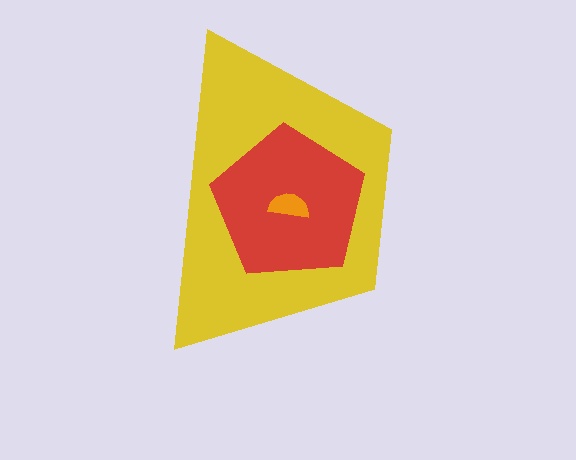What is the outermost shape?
The yellow trapezoid.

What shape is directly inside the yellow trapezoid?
The red pentagon.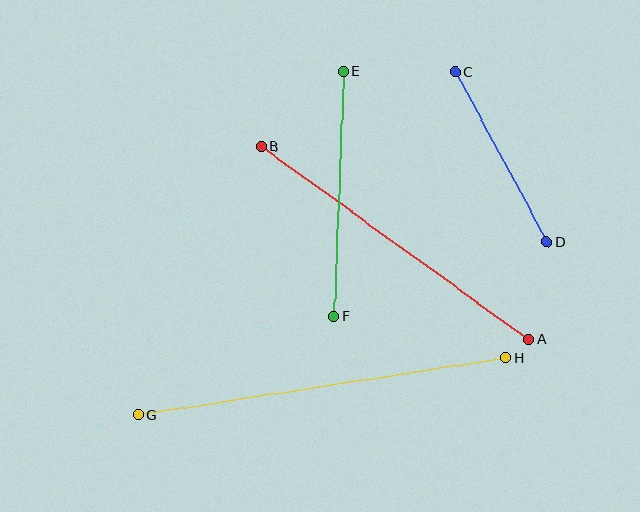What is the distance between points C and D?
The distance is approximately 193 pixels.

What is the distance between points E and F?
The distance is approximately 245 pixels.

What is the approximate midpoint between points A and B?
The midpoint is at approximately (395, 243) pixels.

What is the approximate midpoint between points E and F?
The midpoint is at approximately (339, 194) pixels.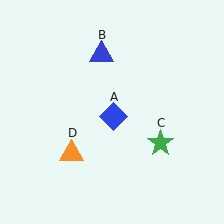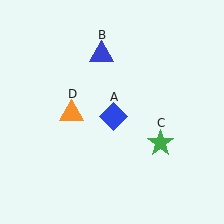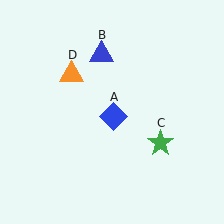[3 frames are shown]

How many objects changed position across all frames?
1 object changed position: orange triangle (object D).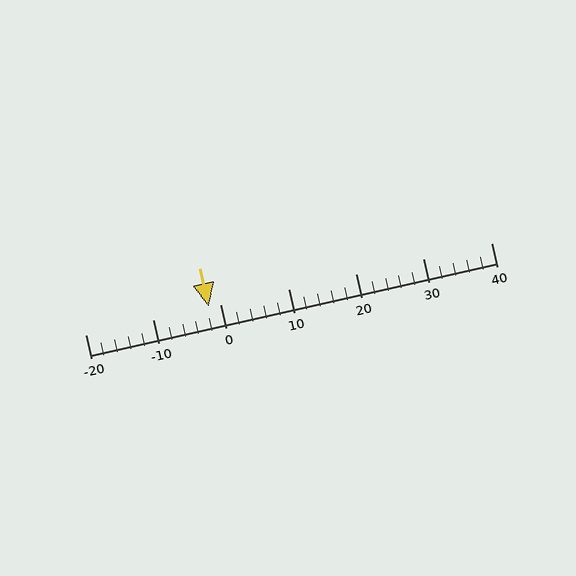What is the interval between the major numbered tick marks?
The major tick marks are spaced 10 units apart.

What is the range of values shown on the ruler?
The ruler shows values from -20 to 40.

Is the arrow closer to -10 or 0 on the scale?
The arrow is closer to 0.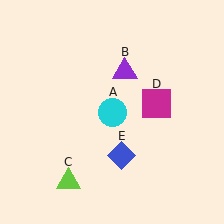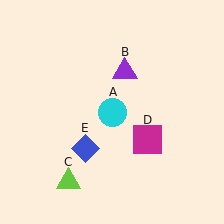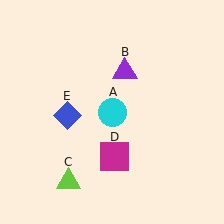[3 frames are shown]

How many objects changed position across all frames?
2 objects changed position: magenta square (object D), blue diamond (object E).